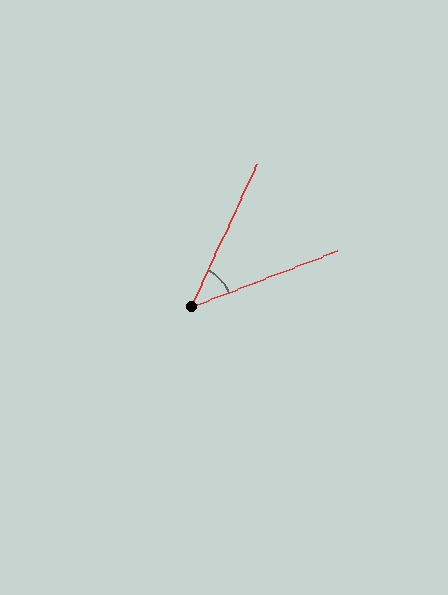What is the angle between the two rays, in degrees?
Approximately 44 degrees.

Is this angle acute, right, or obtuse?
It is acute.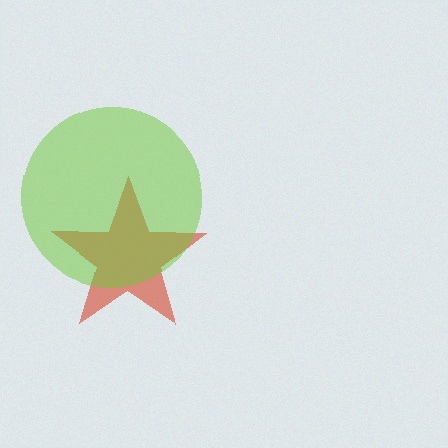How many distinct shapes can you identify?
There are 2 distinct shapes: a red star, a lime circle.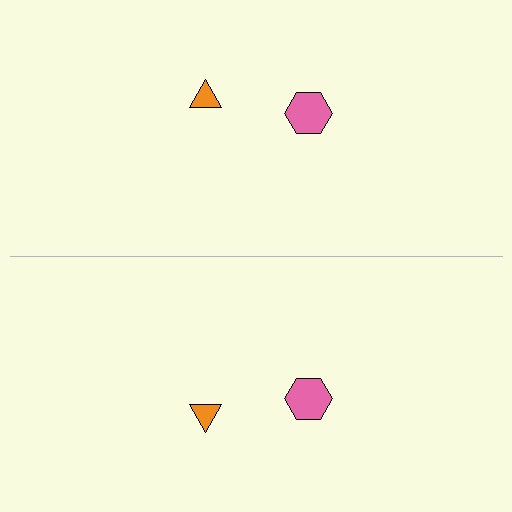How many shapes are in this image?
There are 4 shapes in this image.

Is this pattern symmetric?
Yes, this pattern has bilateral (reflection) symmetry.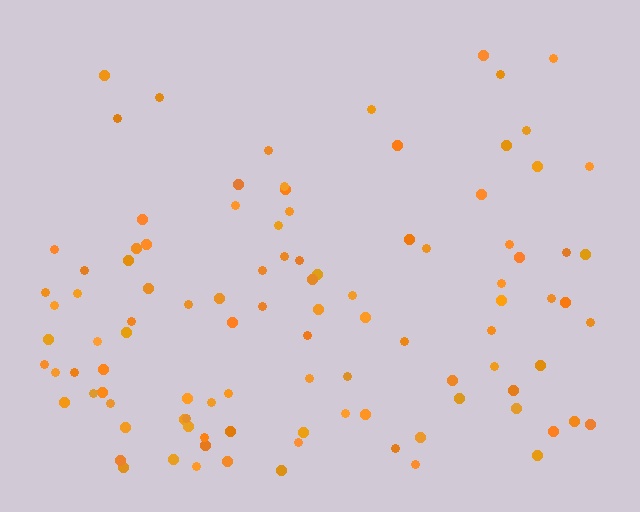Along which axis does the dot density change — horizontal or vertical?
Vertical.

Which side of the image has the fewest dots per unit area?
The top.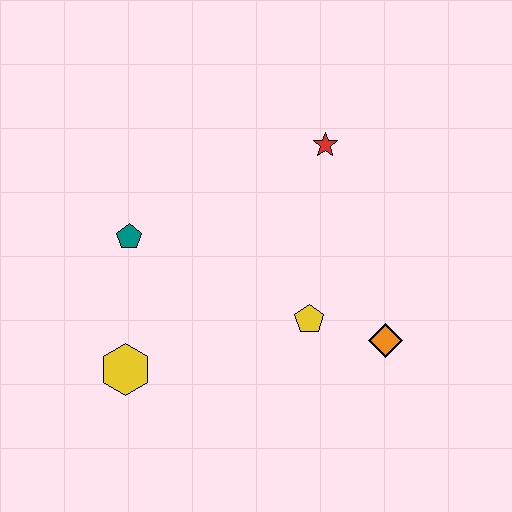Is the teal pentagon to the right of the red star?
No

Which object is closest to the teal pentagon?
The yellow hexagon is closest to the teal pentagon.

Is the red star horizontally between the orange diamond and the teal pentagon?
Yes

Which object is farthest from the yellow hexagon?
The red star is farthest from the yellow hexagon.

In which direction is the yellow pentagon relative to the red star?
The yellow pentagon is below the red star.